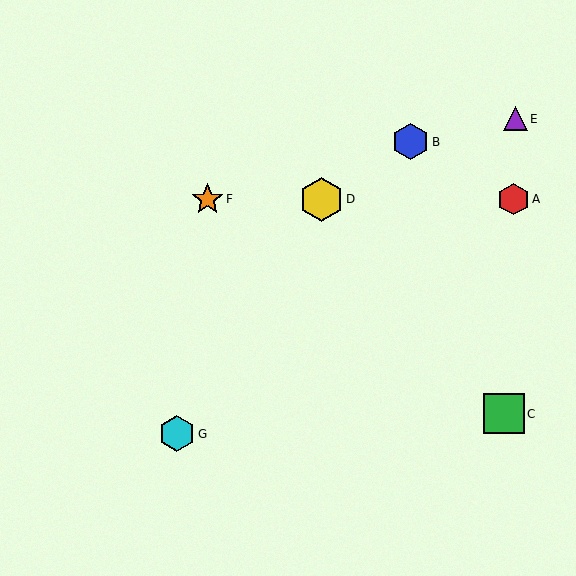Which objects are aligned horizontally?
Objects A, D, F are aligned horizontally.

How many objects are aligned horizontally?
3 objects (A, D, F) are aligned horizontally.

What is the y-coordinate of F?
Object F is at y≈199.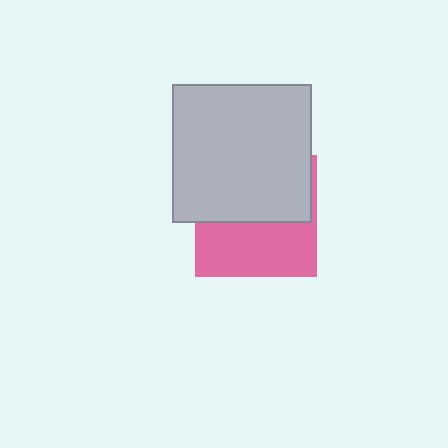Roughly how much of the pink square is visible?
About half of it is visible (roughly 47%).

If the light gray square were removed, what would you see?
You would see the complete pink square.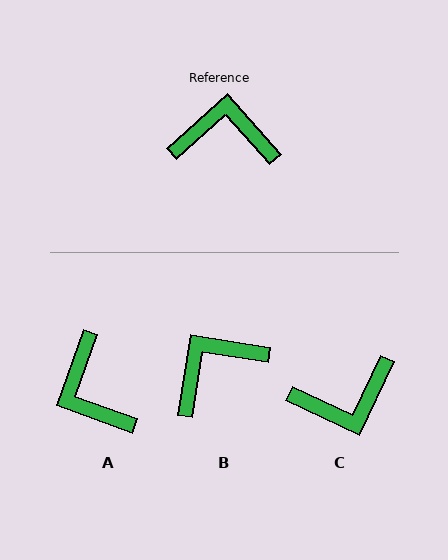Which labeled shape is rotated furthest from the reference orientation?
C, about 157 degrees away.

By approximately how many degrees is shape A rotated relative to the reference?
Approximately 119 degrees counter-clockwise.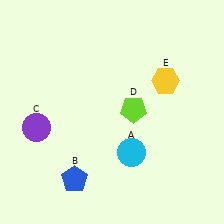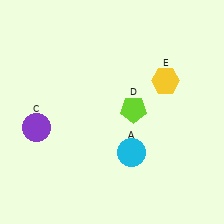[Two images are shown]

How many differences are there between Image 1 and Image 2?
There is 1 difference between the two images.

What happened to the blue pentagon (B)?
The blue pentagon (B) was removed in Image 2. It was in the bottom-left area of Image 1.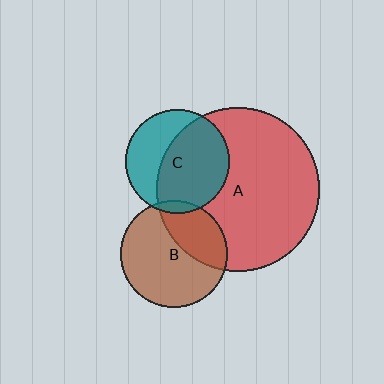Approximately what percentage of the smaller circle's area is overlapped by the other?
Approximately 35%.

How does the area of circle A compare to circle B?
Approximately 2.3 times.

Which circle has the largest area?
Circle A (red).